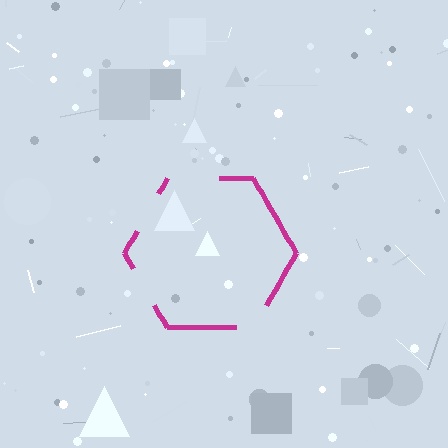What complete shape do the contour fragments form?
The contour fragments form a hexagon.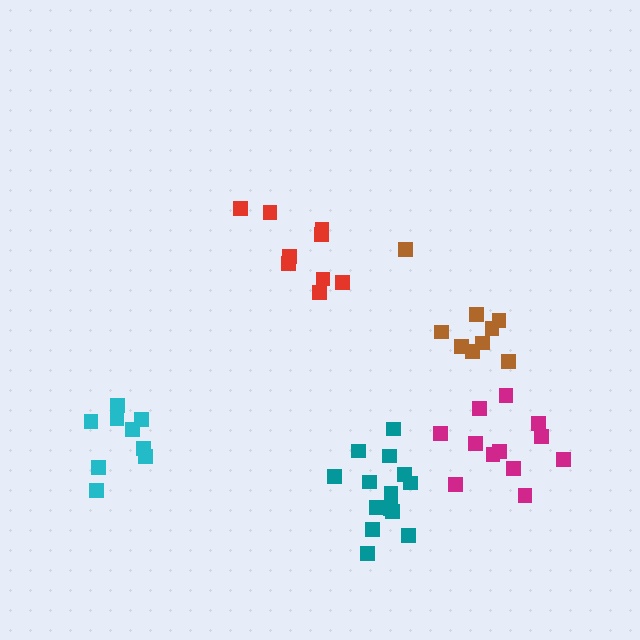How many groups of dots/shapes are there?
There are 5 groups.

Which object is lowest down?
The teal cluster is bottommost.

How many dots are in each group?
Group 1: 14 dots, Group 2: 12 dots, Group 3: 9 dots, Group 4: 9 dots, Group 5: 9 dots (53 total).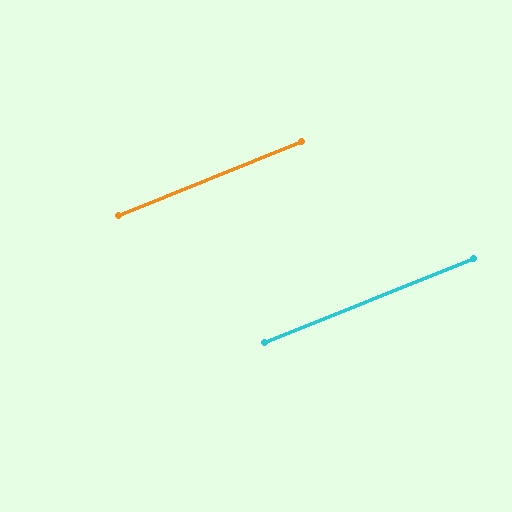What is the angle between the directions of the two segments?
Approximately 0 degrees.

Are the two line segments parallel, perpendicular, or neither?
Parallel — their directions differ by only 0.2°.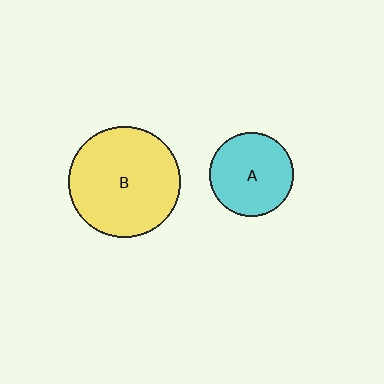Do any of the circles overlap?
No, none of the circles overlap.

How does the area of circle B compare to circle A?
Approximately 1.7 times.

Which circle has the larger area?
Circle B (yellow).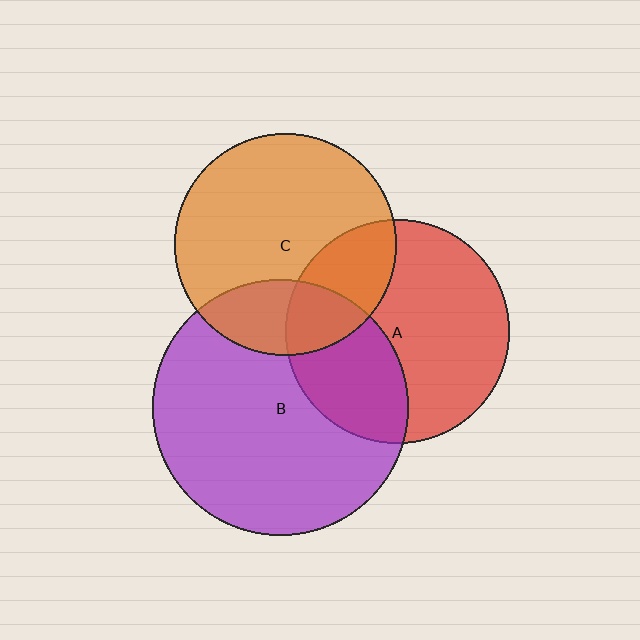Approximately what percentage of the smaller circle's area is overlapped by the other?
Approximately 25%.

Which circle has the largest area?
Circle B (purple).